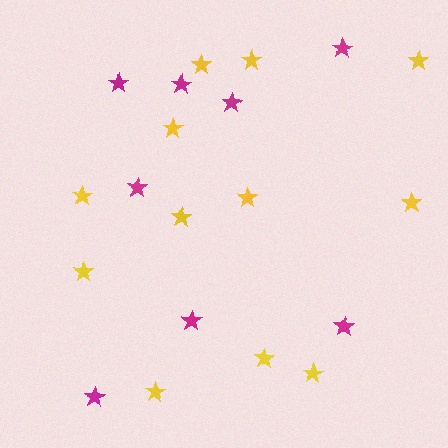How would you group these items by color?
There are 2 groups: one group of magenta stars (8) and one group of yellow stars (12).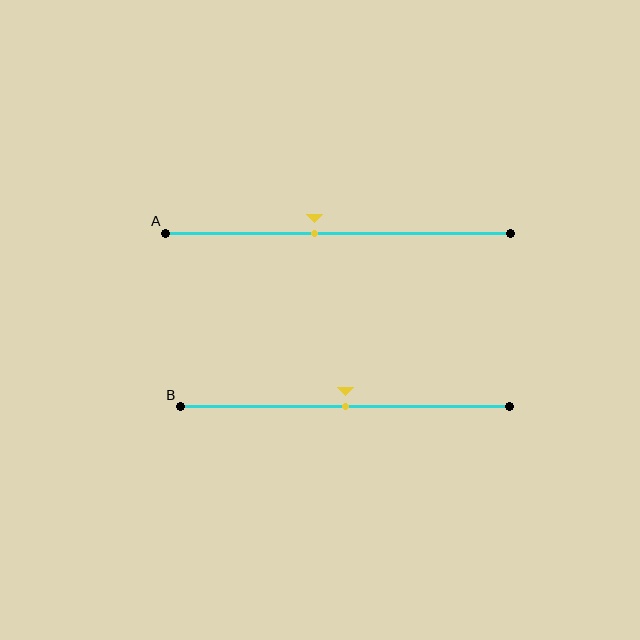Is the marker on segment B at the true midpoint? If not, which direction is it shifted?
Yes, the marker on segment B is at the true midpoint.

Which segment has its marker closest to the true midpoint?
Segment B has its marker closest to the true midpoint.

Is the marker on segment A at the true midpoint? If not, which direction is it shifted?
No, the marker on segment A is shifted to the left by about 7% of the segment length.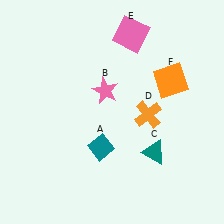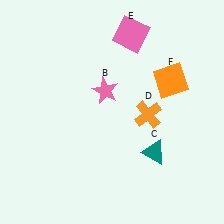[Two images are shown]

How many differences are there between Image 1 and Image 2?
There is 1 difference between the two images.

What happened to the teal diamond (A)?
The teal diamond (A) was removed in Image 2. It was in the bottom-left area of Image 1.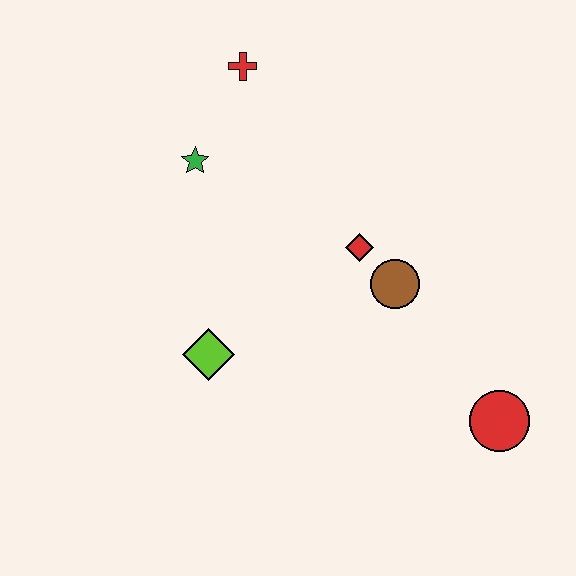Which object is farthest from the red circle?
The red cross is farthest from the red circle.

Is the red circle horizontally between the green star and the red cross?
No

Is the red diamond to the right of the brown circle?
No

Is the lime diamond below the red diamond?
Yes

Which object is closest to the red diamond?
The brown circle is closest to the red diamond.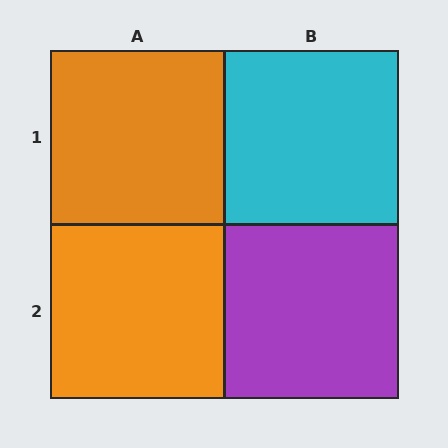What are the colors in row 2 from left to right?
Orange, purple.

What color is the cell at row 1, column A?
Orange.